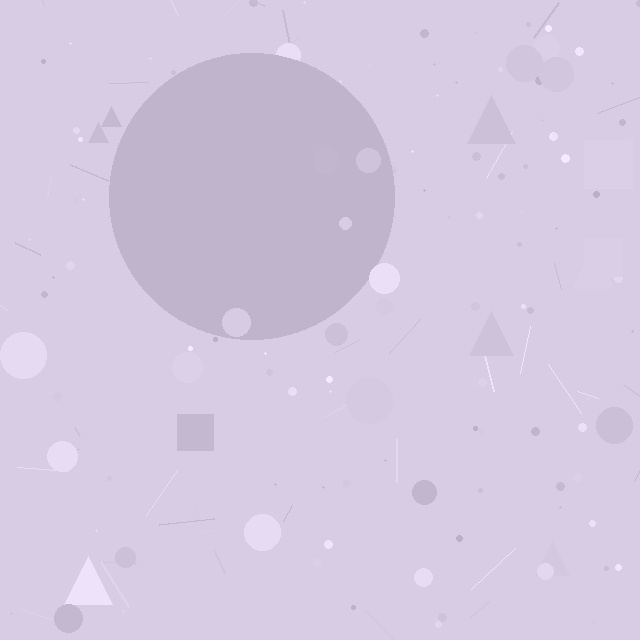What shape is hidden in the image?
A circle is hidden in the image.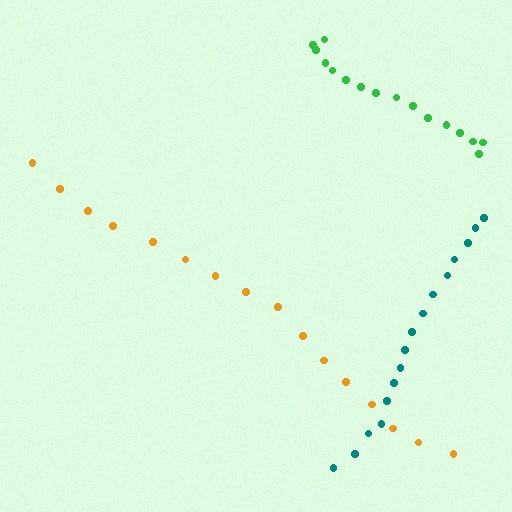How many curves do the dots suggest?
There are 3 distinct paths.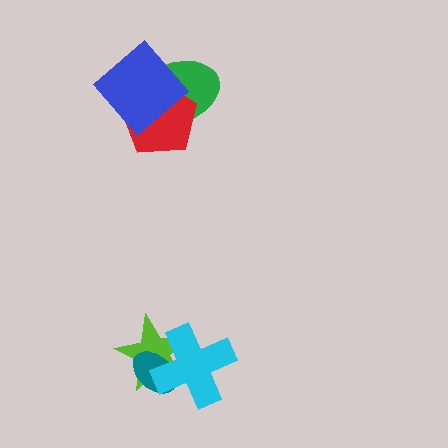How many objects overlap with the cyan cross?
2 objects overlap with the cyan cross.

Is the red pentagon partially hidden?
Yes, it is partially covered by another shape.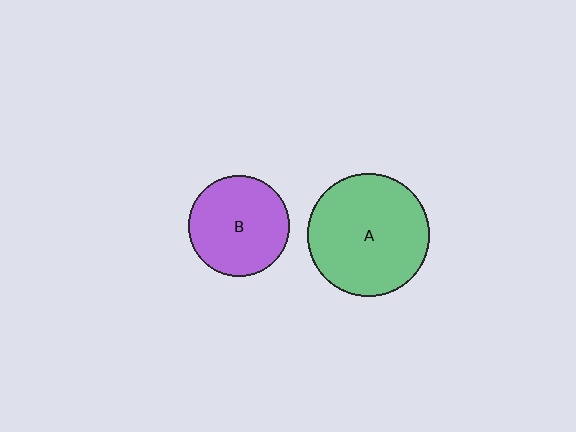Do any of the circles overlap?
No, none of the circles overlap.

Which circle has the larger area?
Circle A (green).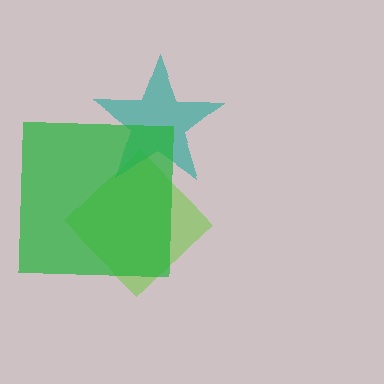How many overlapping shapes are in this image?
There are 3 overlapping shapes in the image.